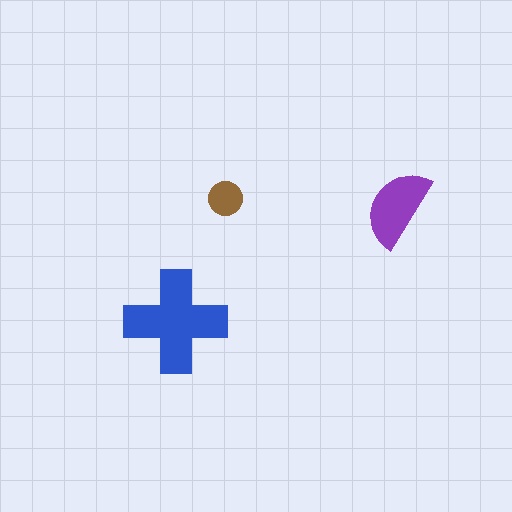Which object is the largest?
The blue cross.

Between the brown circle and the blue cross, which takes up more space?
The blue cross.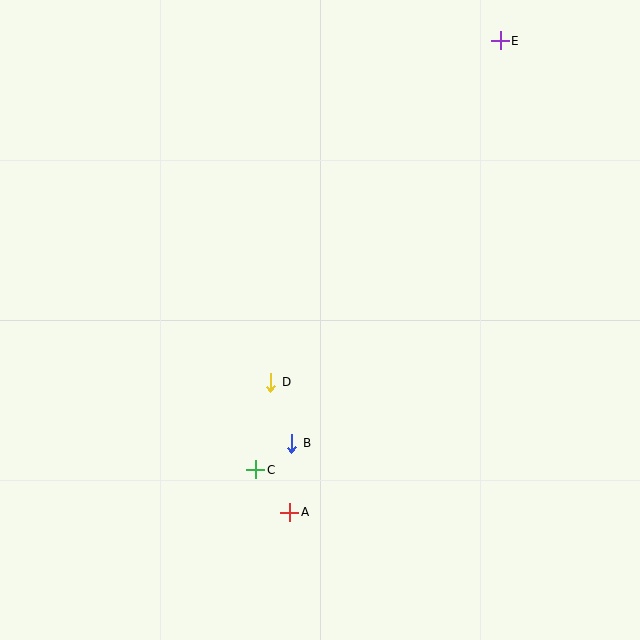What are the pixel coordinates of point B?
Point B is at (292, 443).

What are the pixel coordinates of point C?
Point C is at (256, 470).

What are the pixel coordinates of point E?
Point E is at (500, 41).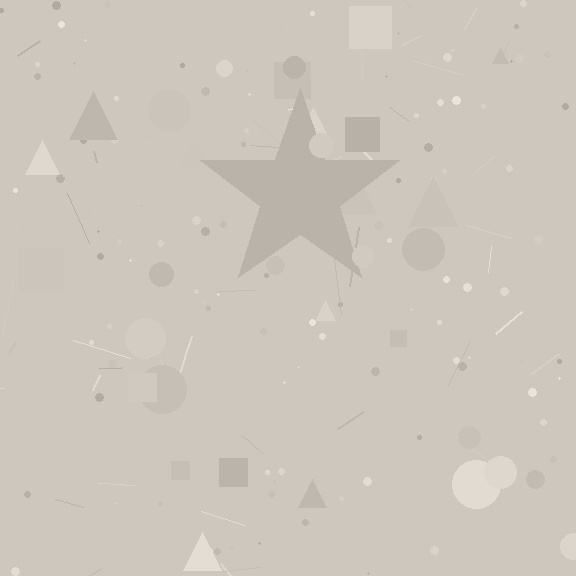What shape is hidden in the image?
A star is hidden in the image.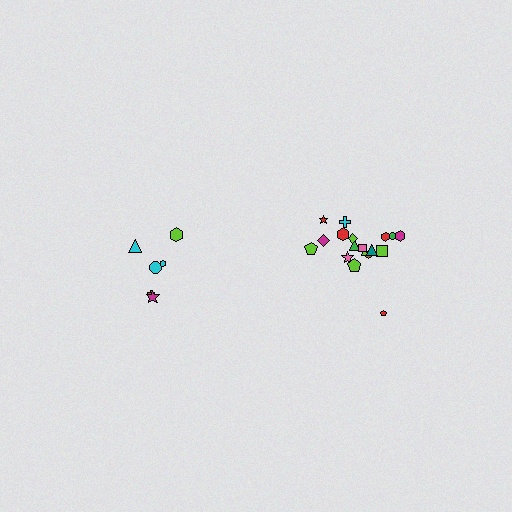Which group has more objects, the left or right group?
The right group.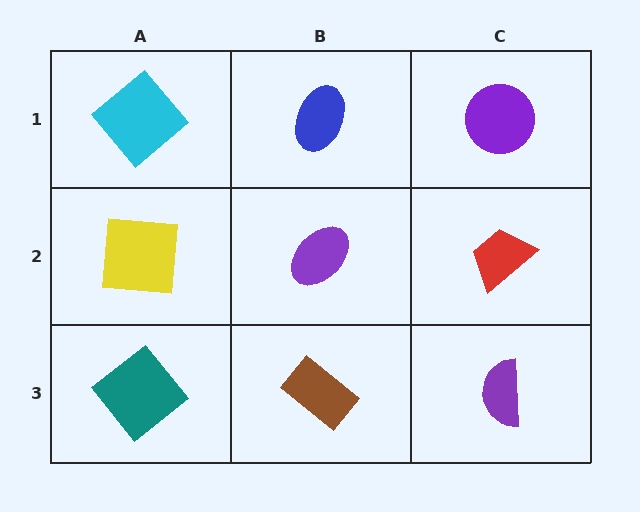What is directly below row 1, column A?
A yellow square.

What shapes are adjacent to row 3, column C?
A red trapezoid (row 2, column C), a brown rectangle (row 3, column B).